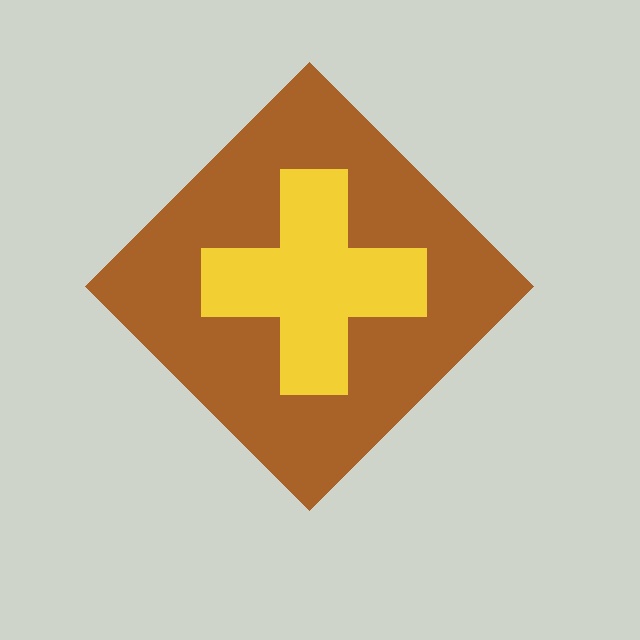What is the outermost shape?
The brown diamond.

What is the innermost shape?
The yellow cross.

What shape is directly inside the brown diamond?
The yellow cross.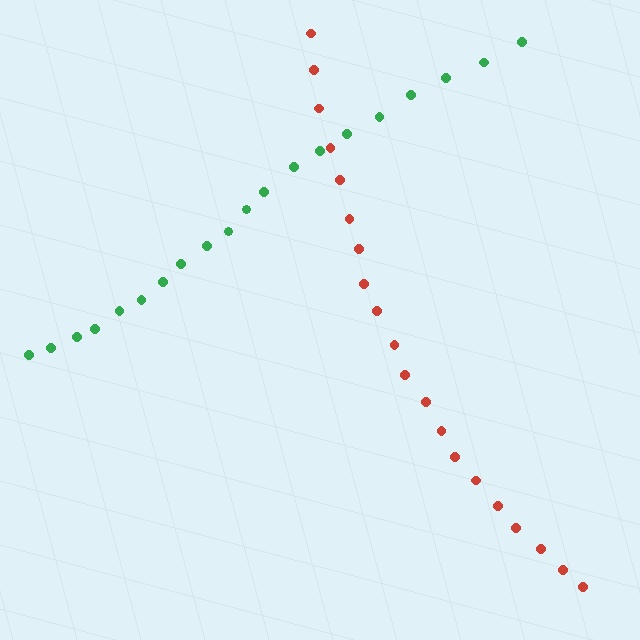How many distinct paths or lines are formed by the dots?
There are 2 distinct paths.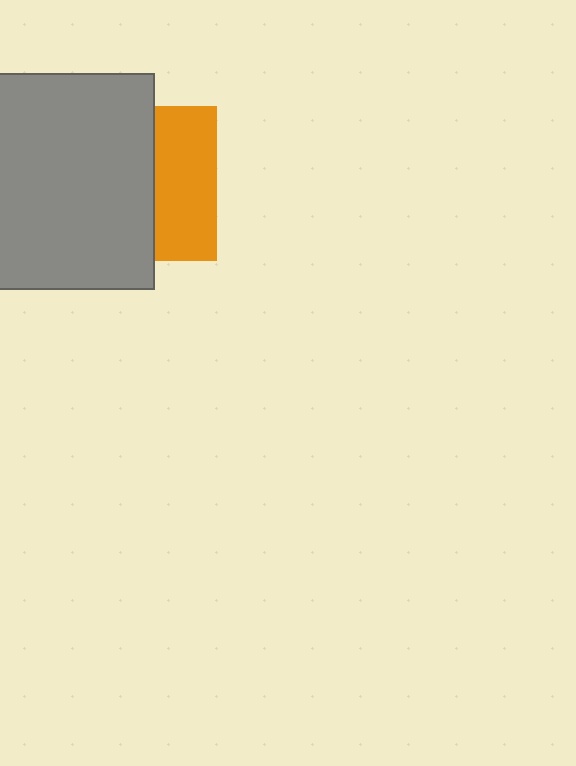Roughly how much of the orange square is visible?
A small part of it is visible (roughly 40%).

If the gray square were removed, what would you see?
You would see the complete orange square.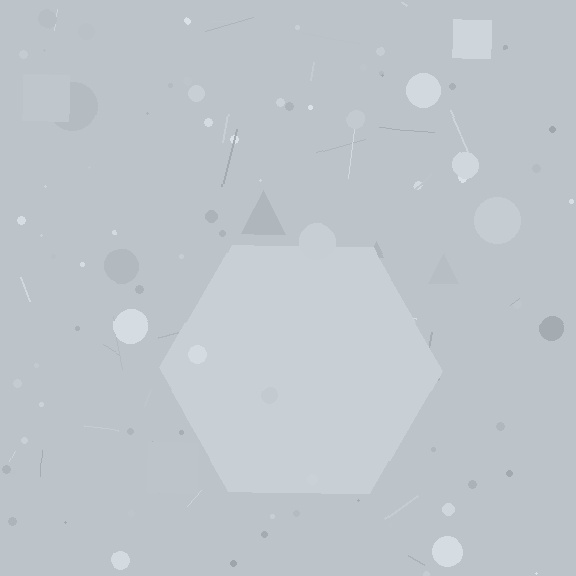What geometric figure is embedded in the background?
A hexagon is embedded in the background.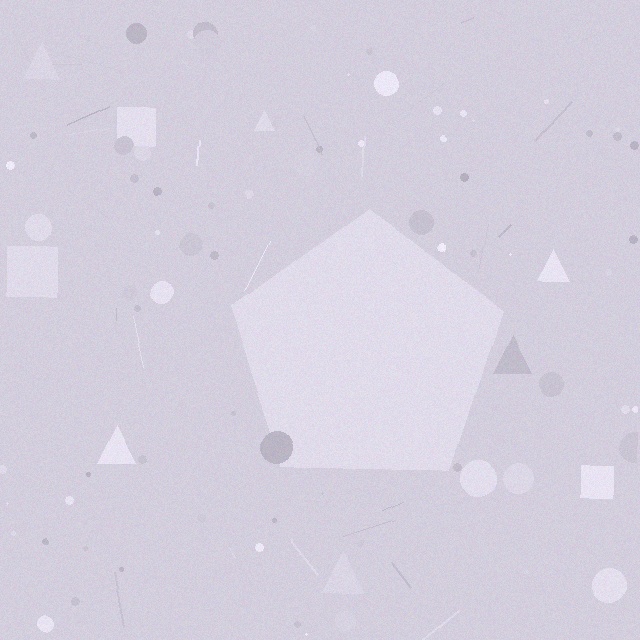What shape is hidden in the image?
A pentagon is hidden in the image.